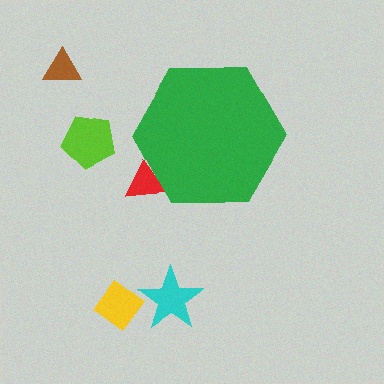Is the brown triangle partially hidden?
No, the brown triangle is fully visible.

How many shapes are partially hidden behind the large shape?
1 shape is partially hidden.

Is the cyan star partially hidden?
No, the cyan star is fully visible.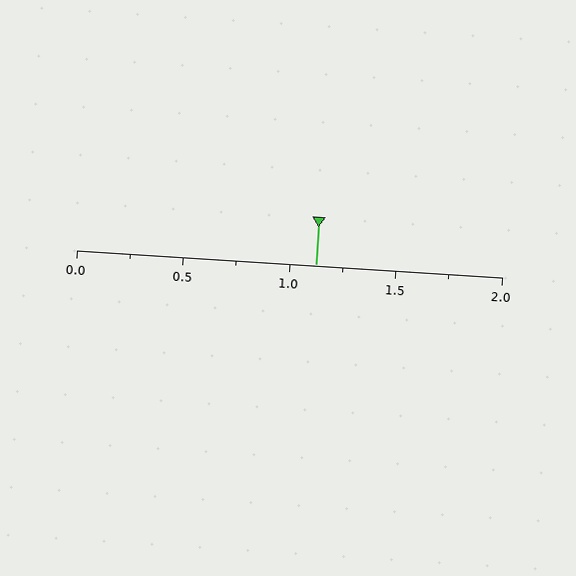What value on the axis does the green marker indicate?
The marker indicates approximately 1.12.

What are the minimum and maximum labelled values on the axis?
The axis runs from 0.0 to 2.0.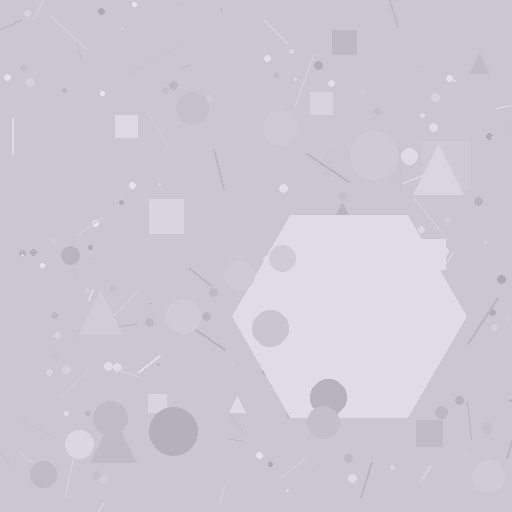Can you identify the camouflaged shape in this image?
The camouflaged shape is a hexagon.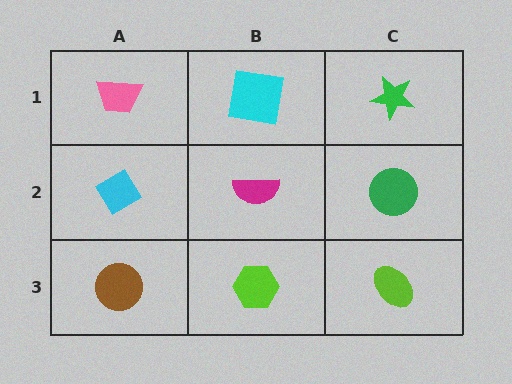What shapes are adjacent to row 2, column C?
A green star (row 1, column C), a lime ellipse (row 3, column C), a magenta semicircle (row 2, column B).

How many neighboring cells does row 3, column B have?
3.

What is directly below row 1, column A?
A cyan diamond.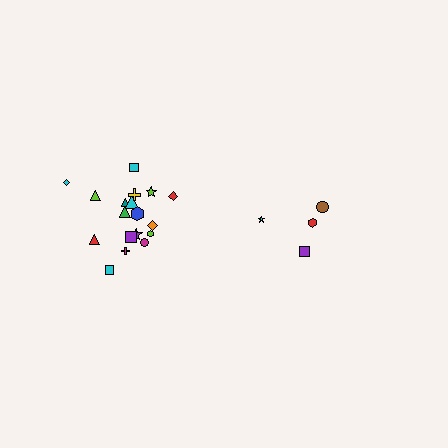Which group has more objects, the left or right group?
The left group.